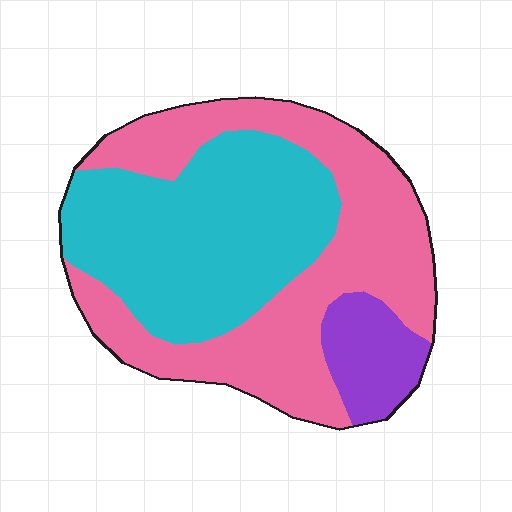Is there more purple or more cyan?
Cyan.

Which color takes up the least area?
Purple, at roughly 10%.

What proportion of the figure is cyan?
Cyan covers about 40% of the figure.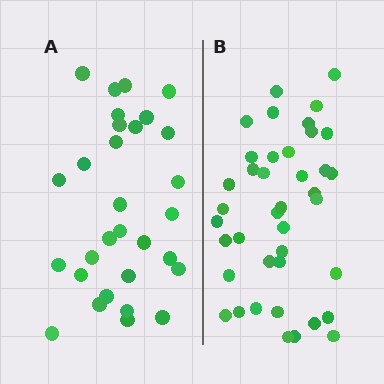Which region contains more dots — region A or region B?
Region B (the right region) has more dots.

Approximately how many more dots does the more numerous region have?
Region B has roughly 10 or so more dots than region A.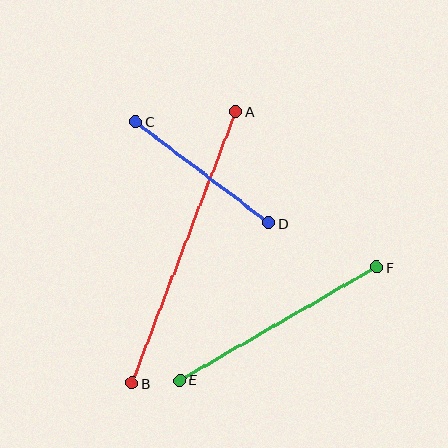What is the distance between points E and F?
The distance is approximately 227 pixels.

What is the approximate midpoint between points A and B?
The midpoint is at approximately (184, 247) pixels.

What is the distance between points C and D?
The distance is approximately 167 pixels.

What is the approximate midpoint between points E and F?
The midpoint is at approximately (278, 323) pixels.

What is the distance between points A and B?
The distance is approximately 291 pixels.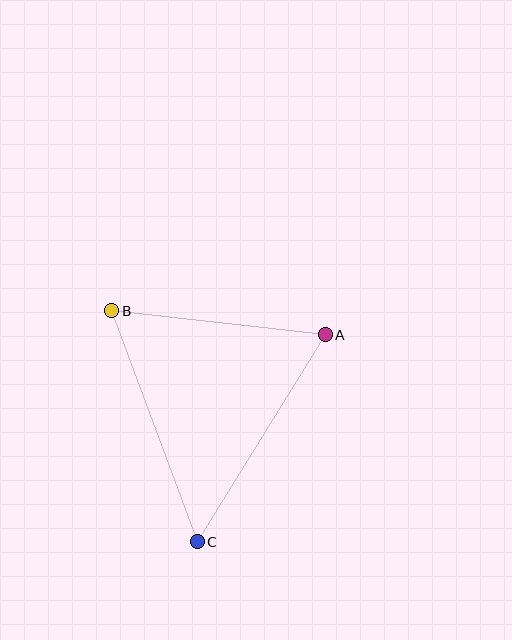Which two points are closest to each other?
Points A and B are closest to each other.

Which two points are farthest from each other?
Points B and C are farthest from each other.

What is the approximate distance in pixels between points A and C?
The distance between A and C is approximately 243 pixels.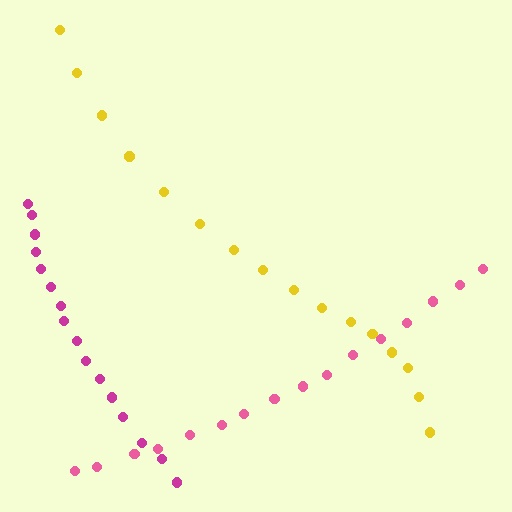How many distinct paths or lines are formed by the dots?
There are 3 distinct paths.